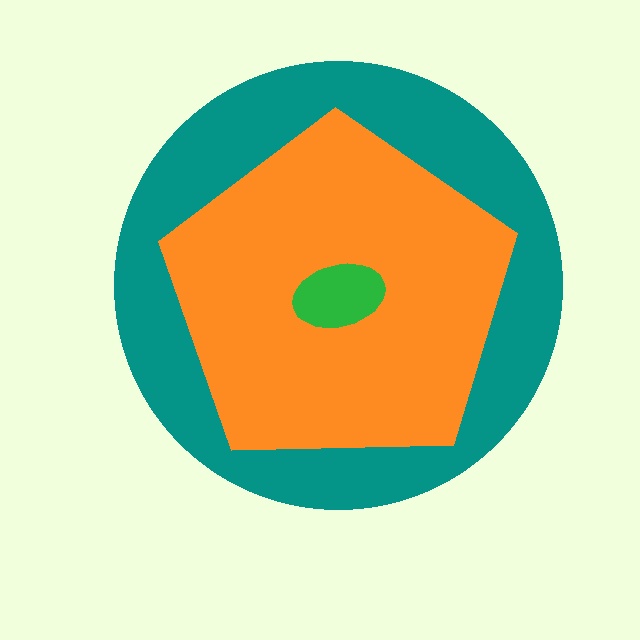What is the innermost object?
The green ellipse.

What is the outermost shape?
The teal circle.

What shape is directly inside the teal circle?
The orange pentagon.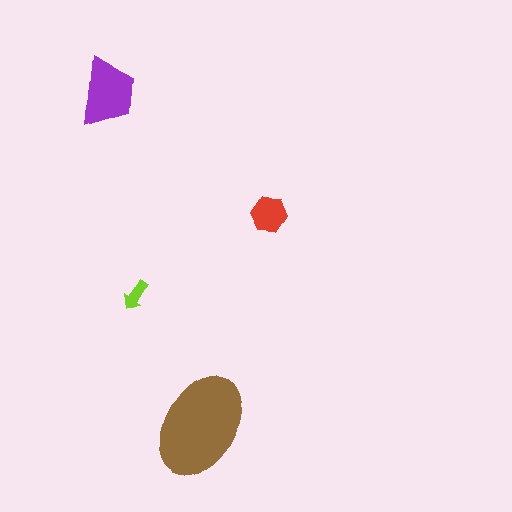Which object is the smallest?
The lime arrow.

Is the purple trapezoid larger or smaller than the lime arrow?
Larger.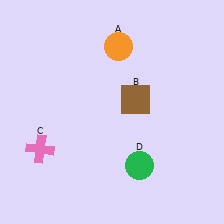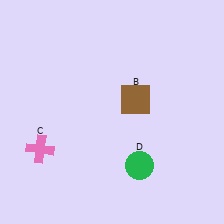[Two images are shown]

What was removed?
The orange circle (A) was removed in Image 2.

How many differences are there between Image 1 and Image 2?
There is 1 difference between the two images.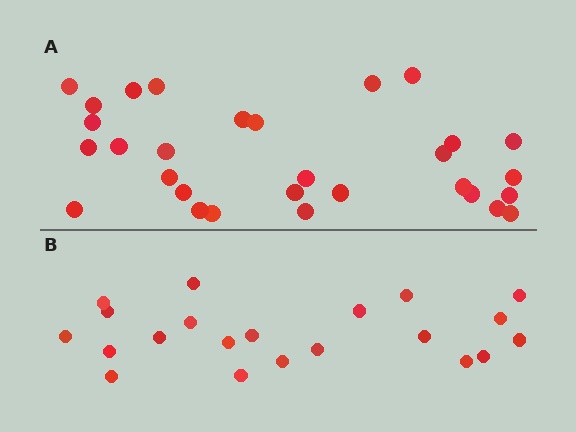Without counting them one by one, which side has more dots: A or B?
Region A (the top region) has more dots.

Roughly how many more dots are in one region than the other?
Region A has roughly 8 or so more dots than region B.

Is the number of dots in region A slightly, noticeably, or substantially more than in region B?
Region A has noticeably more, but not dramatically so. The ratio is roughly 1.4 to 1.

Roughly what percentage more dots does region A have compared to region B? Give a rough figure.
About 45% more.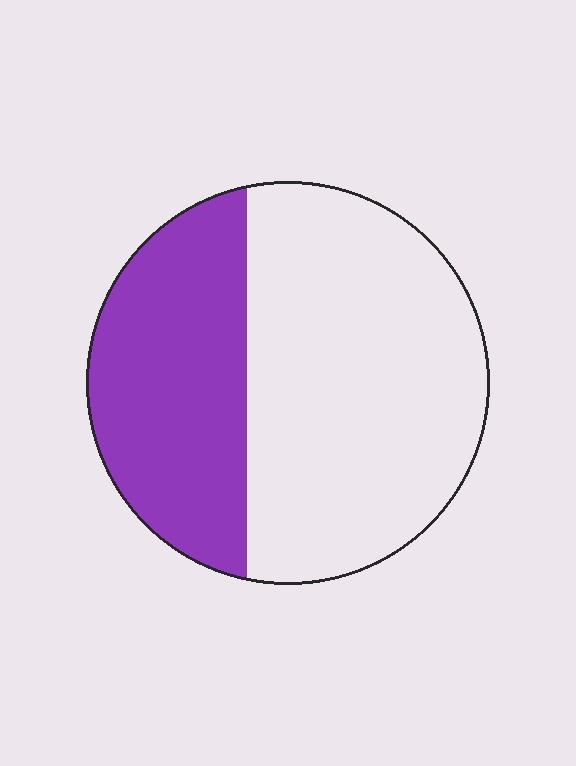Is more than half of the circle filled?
No.